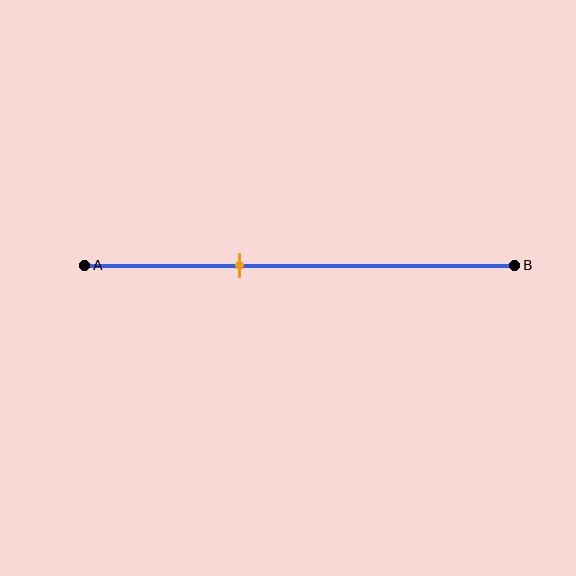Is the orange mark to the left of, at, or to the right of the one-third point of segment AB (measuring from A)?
The orange mark is approximately at the one-third point of segment AB.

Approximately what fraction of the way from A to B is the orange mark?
The orange mark is approximately 35% of the way from A to B.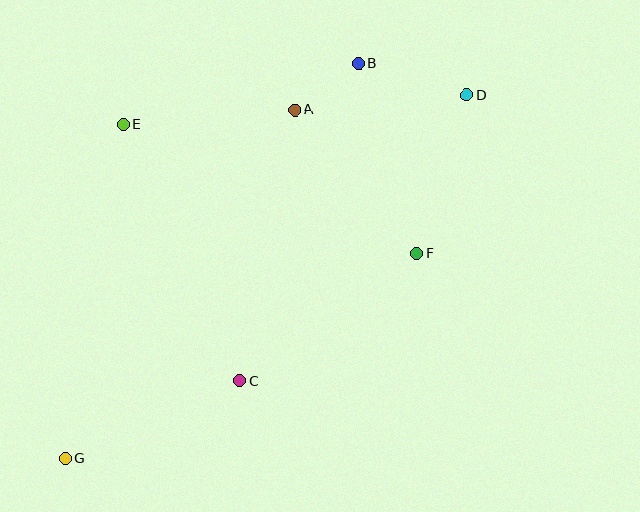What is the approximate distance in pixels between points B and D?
The distance between B and D is approximately 113 pixels.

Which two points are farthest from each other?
Points D and G are farthest from each other.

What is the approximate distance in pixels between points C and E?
The distance between C and E is approximately 282 pixels.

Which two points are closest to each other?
Points A and B are closest to each other.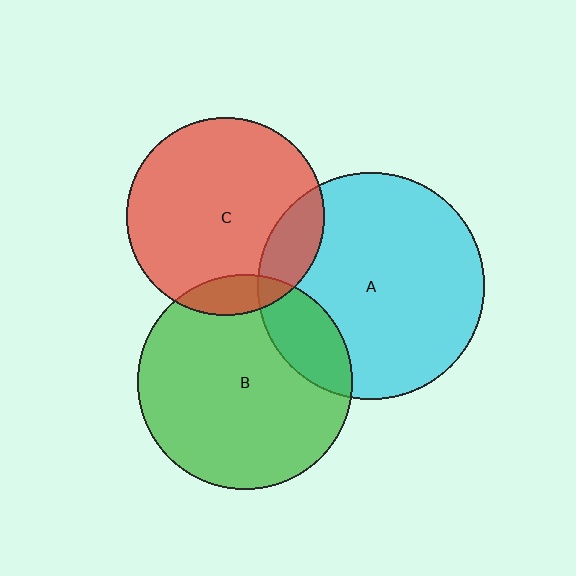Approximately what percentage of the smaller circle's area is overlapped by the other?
Approximately 20%.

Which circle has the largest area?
Circle A (cyan).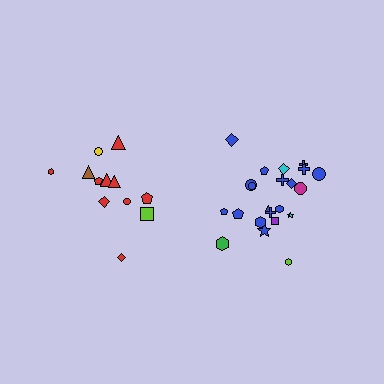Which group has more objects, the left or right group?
The right group.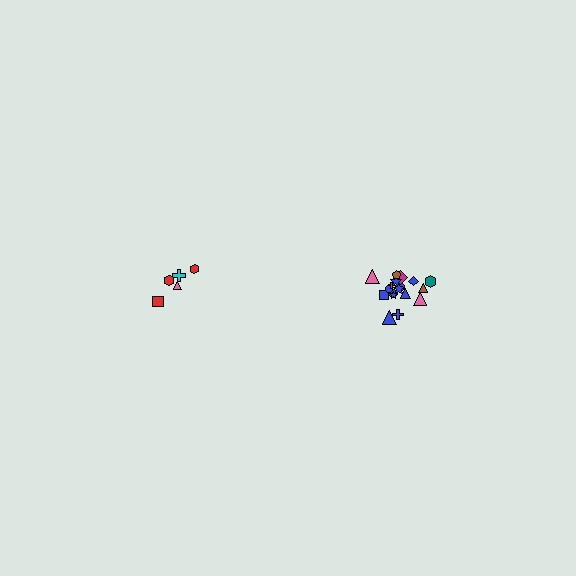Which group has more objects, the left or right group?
The right group.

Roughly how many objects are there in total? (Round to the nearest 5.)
Roughly 25 objects in total.